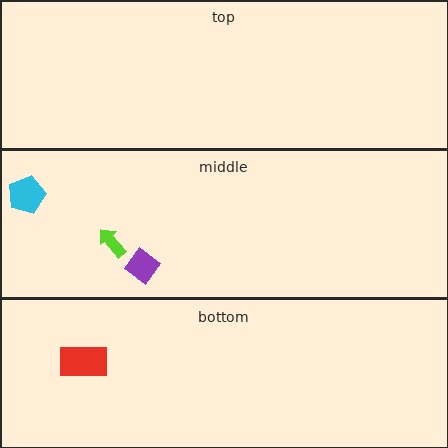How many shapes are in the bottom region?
1.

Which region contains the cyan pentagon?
The middle region.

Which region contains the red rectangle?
The bottom region.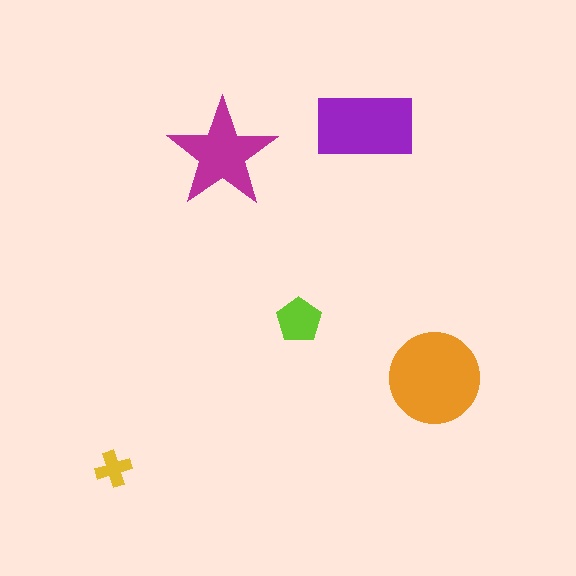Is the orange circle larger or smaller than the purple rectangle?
Larger.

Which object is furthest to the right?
The orange circle is rightmost.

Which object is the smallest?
The yellow cross.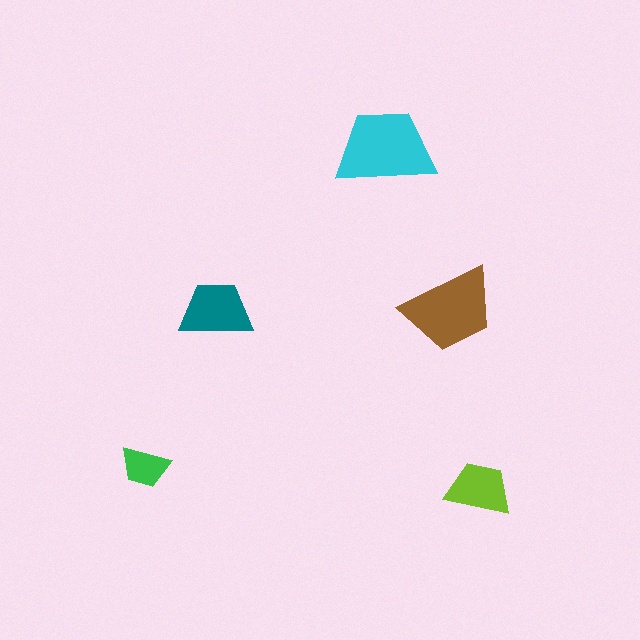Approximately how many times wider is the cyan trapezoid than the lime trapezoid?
About 1.5 times wider.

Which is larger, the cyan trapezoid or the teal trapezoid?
The cyan one.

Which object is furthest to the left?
The green trapezoid is leftmost.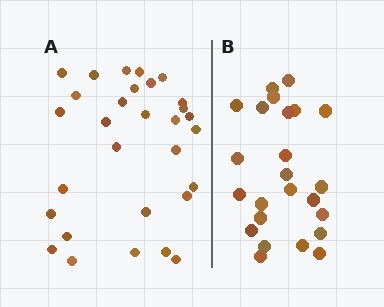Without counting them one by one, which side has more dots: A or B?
Region A (the left region) has more dots.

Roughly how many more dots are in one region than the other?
Region A has about 6 more dots than region B.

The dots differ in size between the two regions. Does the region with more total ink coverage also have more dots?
No. Region B has more total ink coverage because its dots are larger, but region A actually contains more individual dots. Total area can be misleading — the number of items is what matters here.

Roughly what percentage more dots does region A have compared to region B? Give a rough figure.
About 25% more.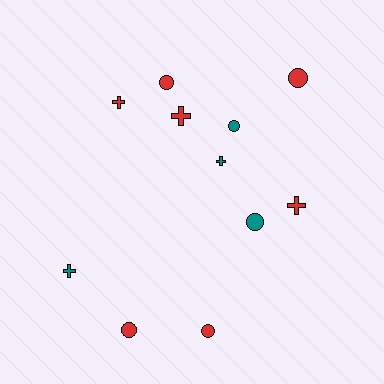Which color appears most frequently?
Red, with 7 objects.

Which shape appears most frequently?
Circle, with 6 objects.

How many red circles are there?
There are 4 red circles.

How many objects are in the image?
There are 11 objects.